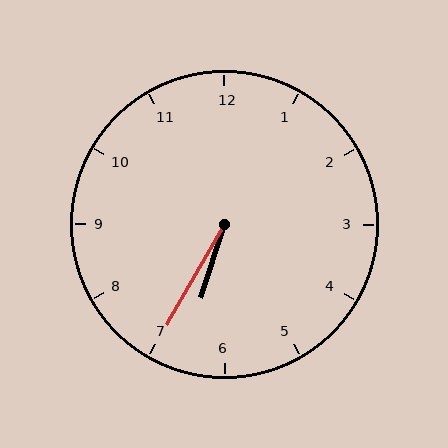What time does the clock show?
6:35.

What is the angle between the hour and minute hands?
Approximately 12 degrees.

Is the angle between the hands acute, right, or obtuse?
It is acute.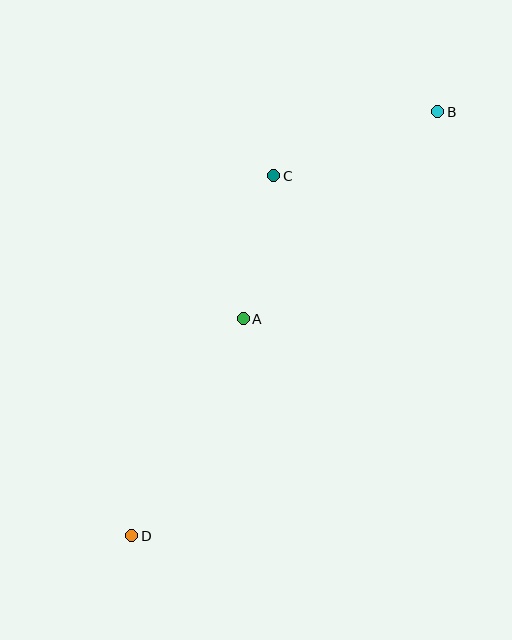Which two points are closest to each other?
Points A and C are closest to each other.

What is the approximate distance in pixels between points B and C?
The distance between B and C is approximately 176 pixels.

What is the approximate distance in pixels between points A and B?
The distance between A and B is approximately 284 pixels.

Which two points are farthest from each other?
Points B and D are farthest from each other.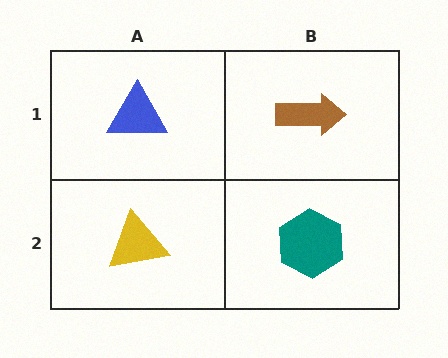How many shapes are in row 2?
2 shapes.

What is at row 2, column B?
A teal hexagon.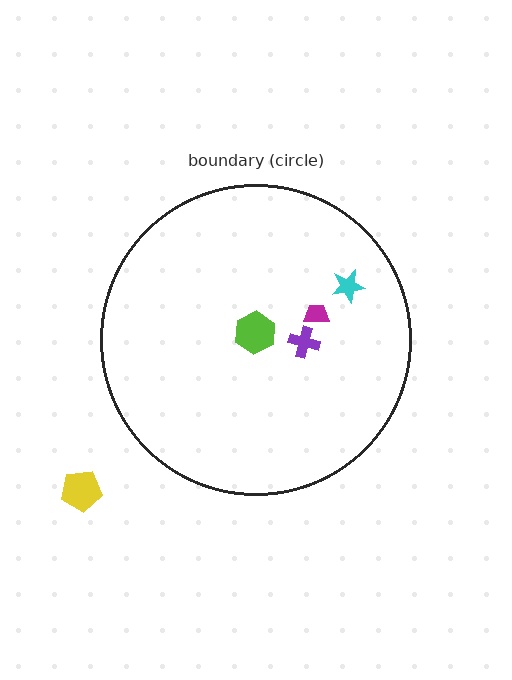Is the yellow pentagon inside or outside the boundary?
Outside.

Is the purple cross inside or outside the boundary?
Inside.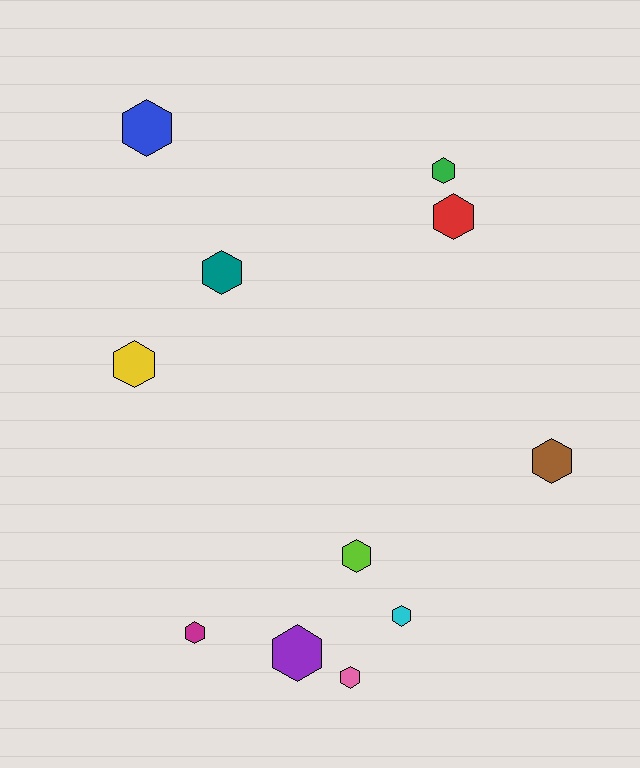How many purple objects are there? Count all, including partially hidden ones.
There is 1 purple object.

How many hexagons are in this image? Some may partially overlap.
There are 11 hexagons.